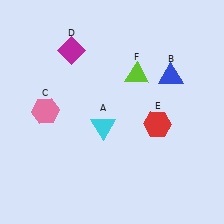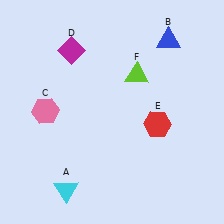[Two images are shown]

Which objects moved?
The objects that moved are: the cyan triangle (A), the blue triangle (B).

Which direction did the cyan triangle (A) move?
The cyan triangle (A) moved down.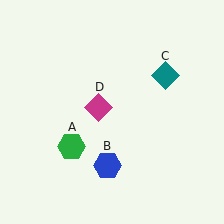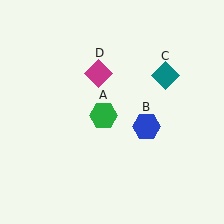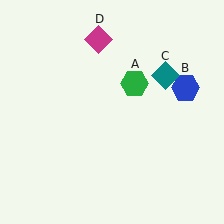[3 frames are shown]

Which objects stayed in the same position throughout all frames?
Teal diamond (object C) remained stationary.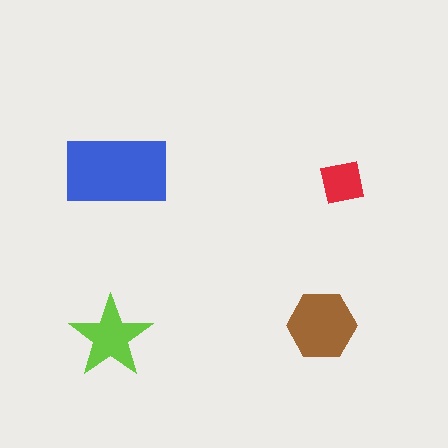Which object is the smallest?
The red square.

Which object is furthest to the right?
The red square is rightmost.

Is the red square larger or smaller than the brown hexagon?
Smaller.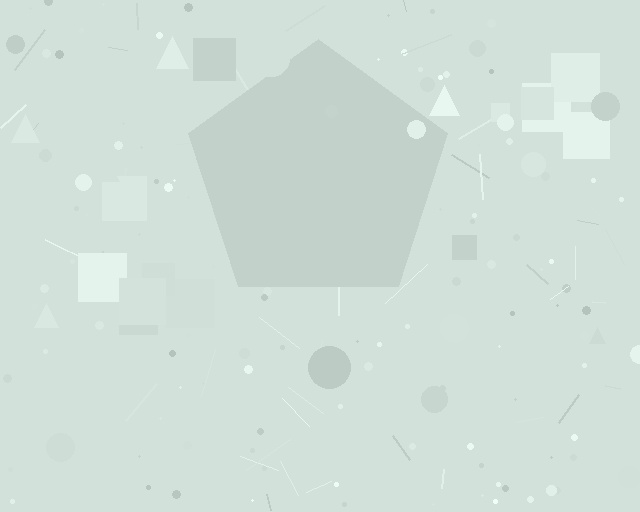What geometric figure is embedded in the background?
A pentagon is embedded in the background.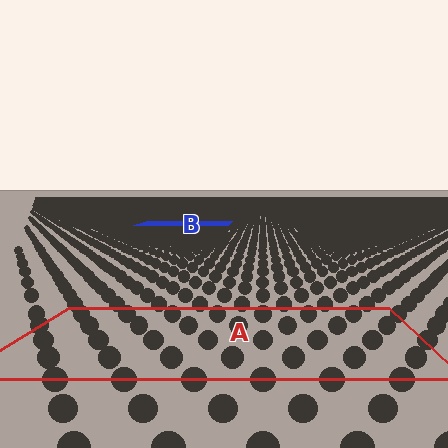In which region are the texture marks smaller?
The texture marks are smaller in region B, because it is farther away.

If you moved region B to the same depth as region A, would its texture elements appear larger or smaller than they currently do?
They would appear larger. At a closer depth, the same texture elements are projected at a bigger on-screen size.